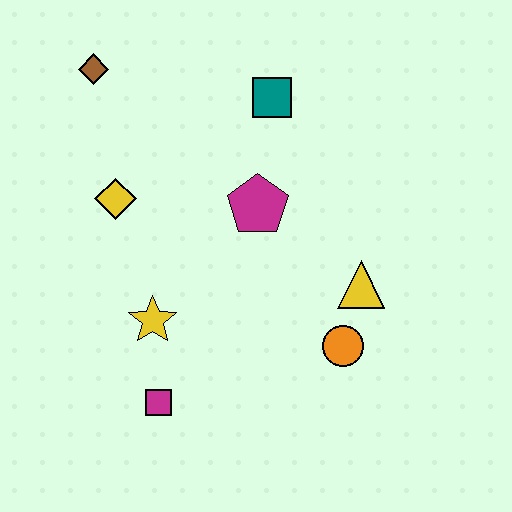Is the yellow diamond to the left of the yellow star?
Yes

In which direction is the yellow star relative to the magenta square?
The yellow star is above the magenta square.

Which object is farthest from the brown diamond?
The orange circle is farthest from the brown diamond.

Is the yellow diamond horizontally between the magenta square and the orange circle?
No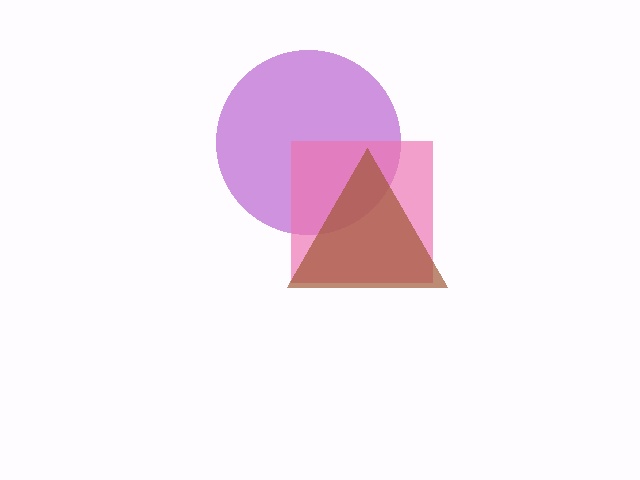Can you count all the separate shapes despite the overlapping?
Yes, there are 3 separate shapes.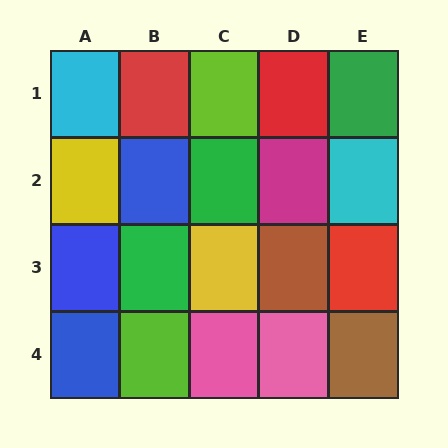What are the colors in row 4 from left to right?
Blue, lime, pink, pink, brown.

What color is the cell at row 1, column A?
Cyan.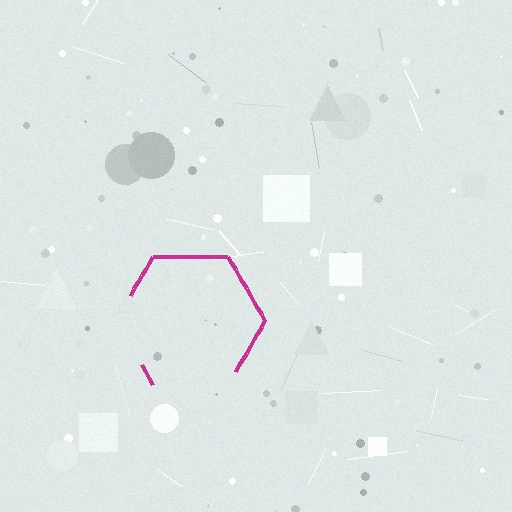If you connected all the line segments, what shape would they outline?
They would outline a hexagon.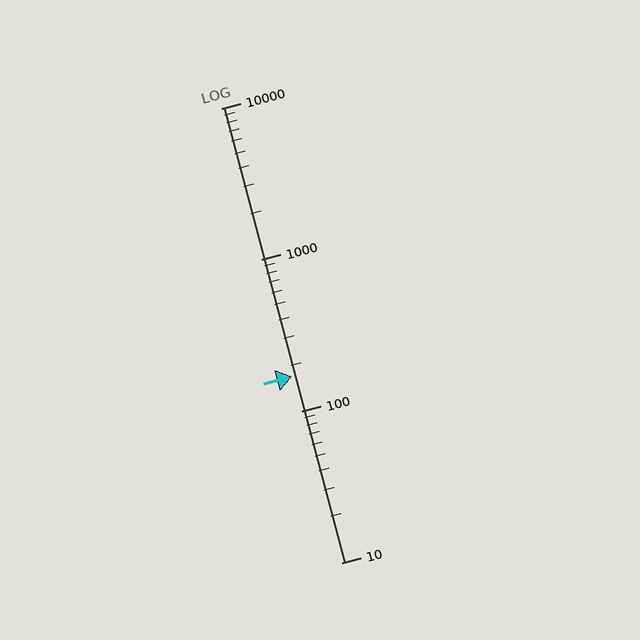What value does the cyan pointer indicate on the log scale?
The pointer indicates approximately 170.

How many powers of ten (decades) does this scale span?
The scale spans 3 decades, from 10 to 10000.